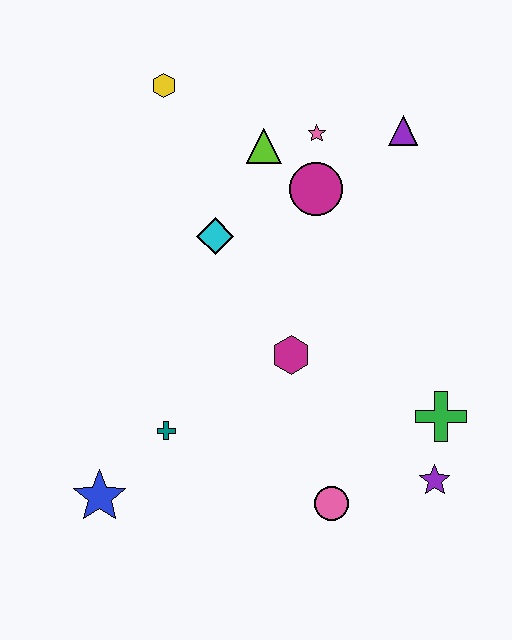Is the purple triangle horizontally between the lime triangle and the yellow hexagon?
No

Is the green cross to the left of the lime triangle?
No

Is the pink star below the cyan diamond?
No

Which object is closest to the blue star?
The teal cross is closest to the blue star.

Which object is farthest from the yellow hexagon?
The purple star is farthest from the yellow hexagon.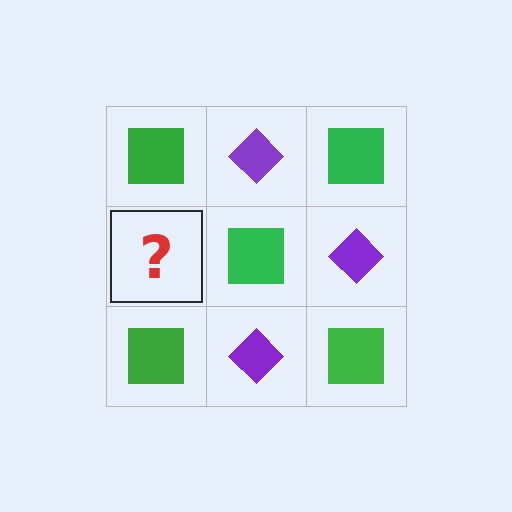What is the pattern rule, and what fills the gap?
The rule is that it alternates green square and purple diamond in a checkerboard pattern. The gap should be filled with a purple diamond.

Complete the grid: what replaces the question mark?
The question mark should be replaced with a purple diamond.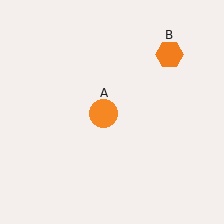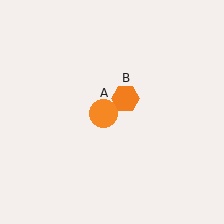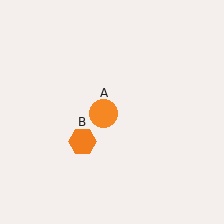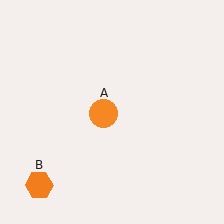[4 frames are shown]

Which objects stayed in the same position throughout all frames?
Orange circle (object A) remained stationary.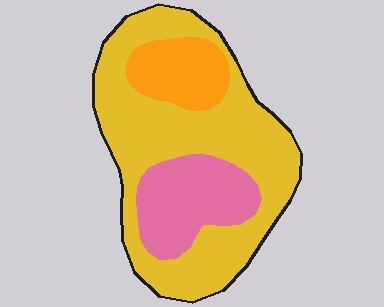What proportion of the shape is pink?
Pink covers roughly 20% of the shape.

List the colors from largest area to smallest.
From largest to smallest: yellow, pink, orange.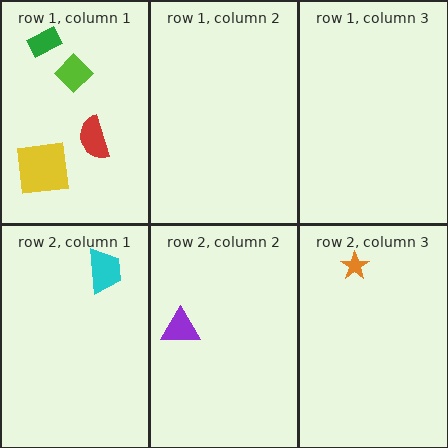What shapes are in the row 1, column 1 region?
The yellow square, the red semicircle, the lime diamond, the green rectangle.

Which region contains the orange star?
The row 2, column 3 region.